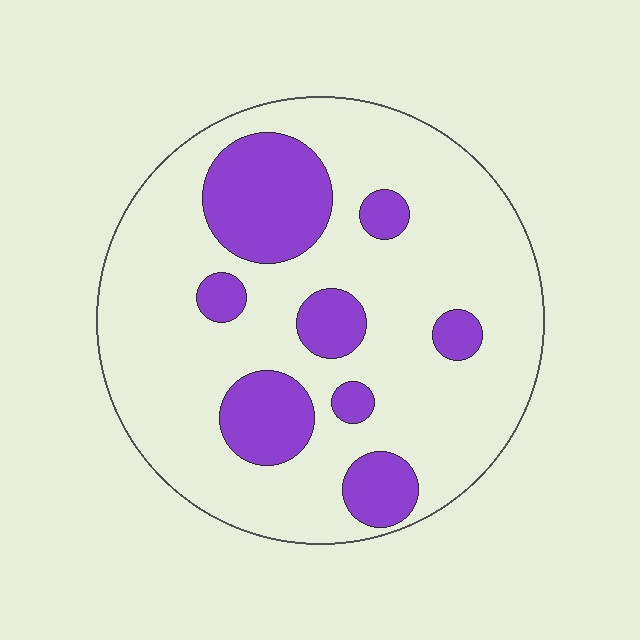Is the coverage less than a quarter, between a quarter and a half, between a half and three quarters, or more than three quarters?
Less than a quarter.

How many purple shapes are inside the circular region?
8.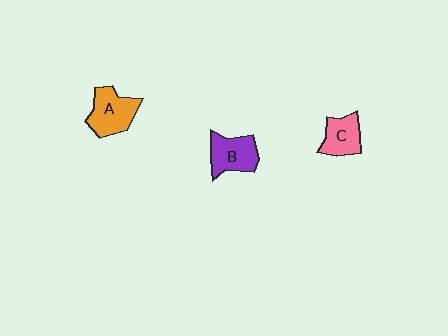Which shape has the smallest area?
Shape C (pink).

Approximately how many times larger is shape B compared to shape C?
Approximately 1.2 times.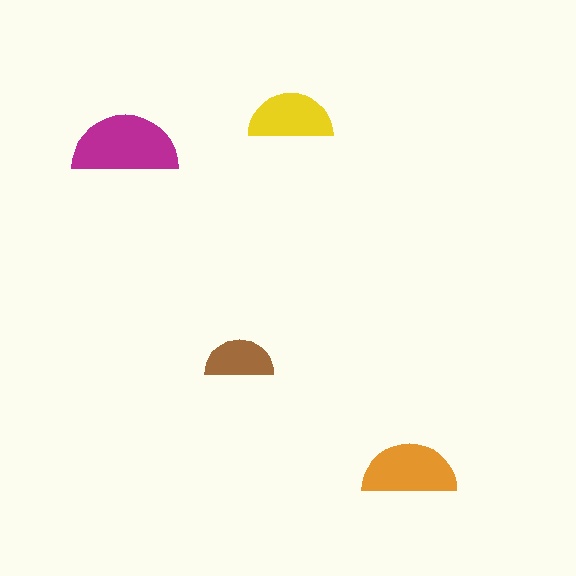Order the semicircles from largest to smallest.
the magenta one, the orange one, the yellow one, the brown one.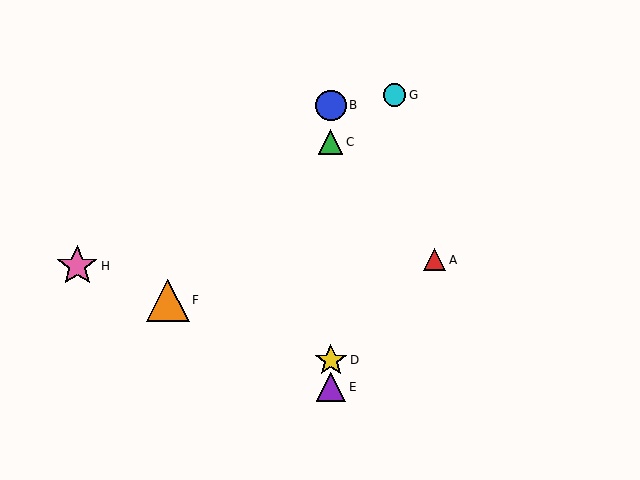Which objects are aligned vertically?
Objects B, C, D, E are aligned vertically.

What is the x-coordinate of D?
Object D is at x≈331.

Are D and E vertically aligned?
Yes, both are at x≈331.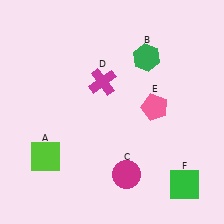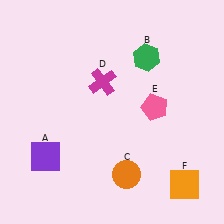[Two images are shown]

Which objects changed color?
A changed from lime to purple. C changed from magenta to orange. F changed from green to orange.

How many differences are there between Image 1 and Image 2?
There are 3 differences between the two images.